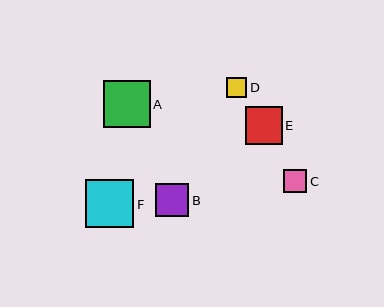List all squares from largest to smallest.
From largest to smallest: F, A, E, B, C, D.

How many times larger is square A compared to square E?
Square A is approximately 1.3 times the size of square E.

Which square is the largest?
Square F is the largest with a size of approximately 48 pixels.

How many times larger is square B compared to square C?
Square B is approximately 1.4 times the size of square C.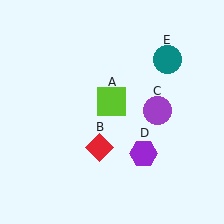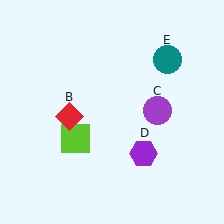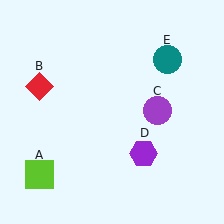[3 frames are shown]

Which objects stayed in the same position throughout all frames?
Purple circle (object C) and purple hexagon (object D) and teal circle (object E) remained stationary.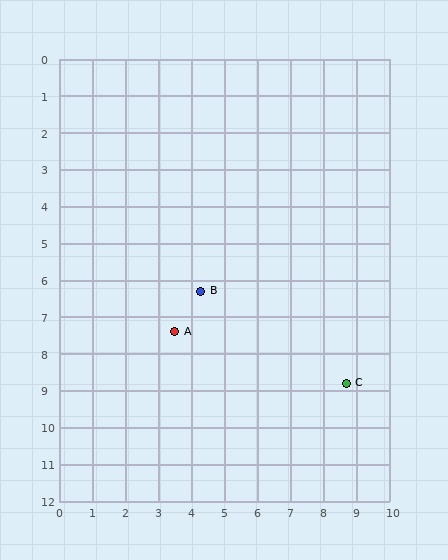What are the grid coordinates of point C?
Point C is at approximately (8.7, 8.8).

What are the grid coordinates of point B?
Point B is at approximately (4.3, 6.3).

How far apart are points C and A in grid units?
Points C and A are about 5.4 grid units apart.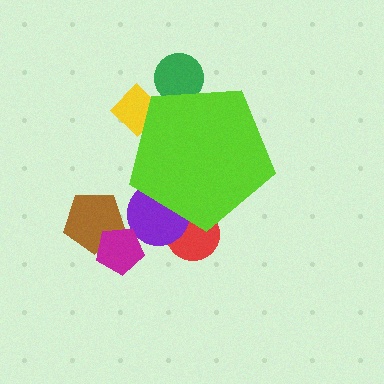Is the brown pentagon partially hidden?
No, the brown pentagon is fully visible.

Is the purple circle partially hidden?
Yes, the purple circle is partially hidden behind the lime pentagon.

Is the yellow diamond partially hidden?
Yes, the yellow diamond is partially hidden behind the lime pentagon.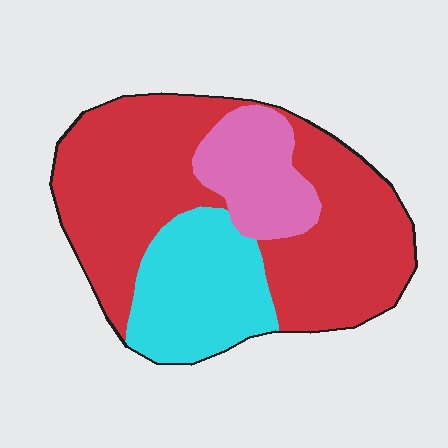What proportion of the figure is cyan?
Cyan takes up about one quarter (1/4) of the figure.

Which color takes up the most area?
Red, at roughly 60%.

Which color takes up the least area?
Pink, at roughly 15%.